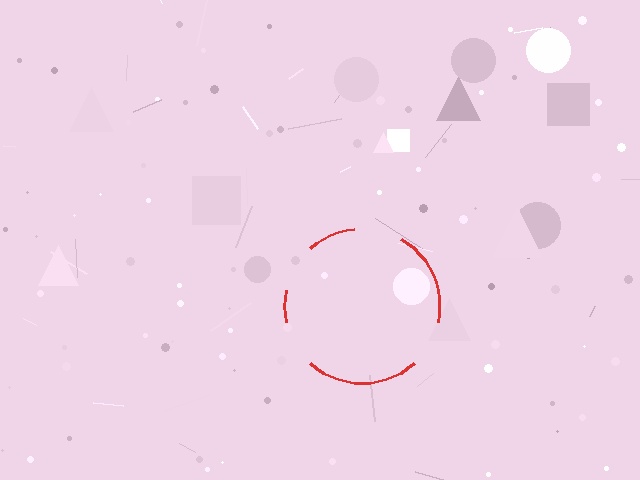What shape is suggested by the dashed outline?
The dashed outline suggests a circle.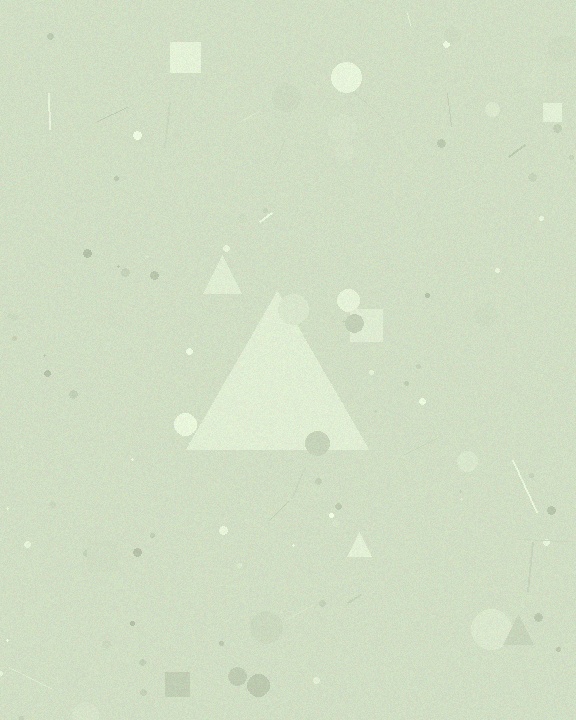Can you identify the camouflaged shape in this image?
The camouflaged shape is a triangle.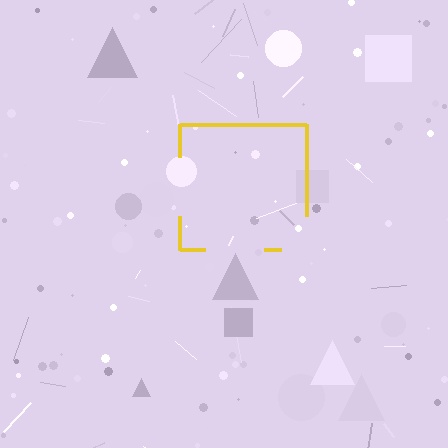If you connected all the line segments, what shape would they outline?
They would outline a square.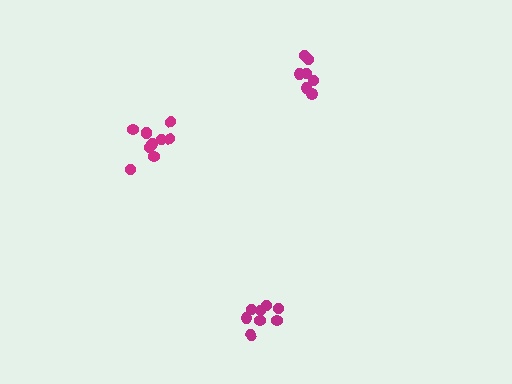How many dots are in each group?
Group 1: 8 dots, Group 2: 11 dots, Group 3: 7 dots (26 total).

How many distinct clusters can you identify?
There are 3 distinct clusters.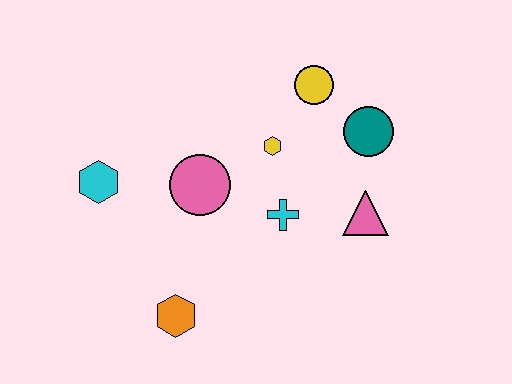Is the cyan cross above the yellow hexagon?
No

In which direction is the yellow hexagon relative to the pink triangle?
The yellow hexagon is to the left of the pink triangle.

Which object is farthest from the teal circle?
The cyan hexagon is farthest from the teal circle.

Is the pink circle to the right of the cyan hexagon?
Yes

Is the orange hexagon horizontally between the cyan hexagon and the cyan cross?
Yes